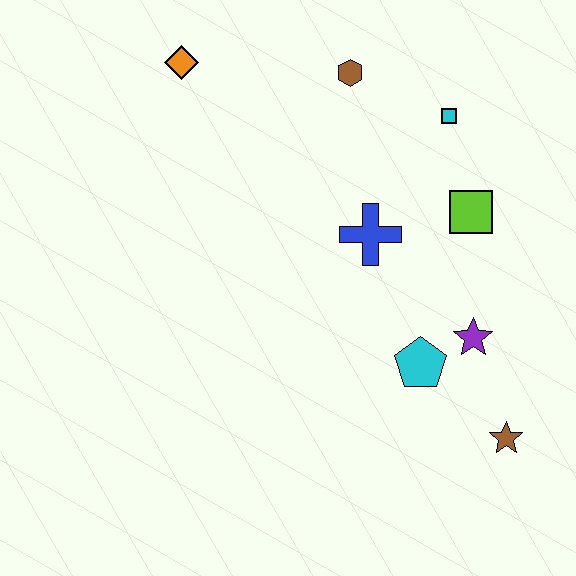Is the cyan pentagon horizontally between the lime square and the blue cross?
Yes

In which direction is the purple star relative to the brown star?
The purple star is above the brown star.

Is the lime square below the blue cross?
No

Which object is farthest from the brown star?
The orange diamond is farthest from the brown star.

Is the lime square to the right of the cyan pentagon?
Yes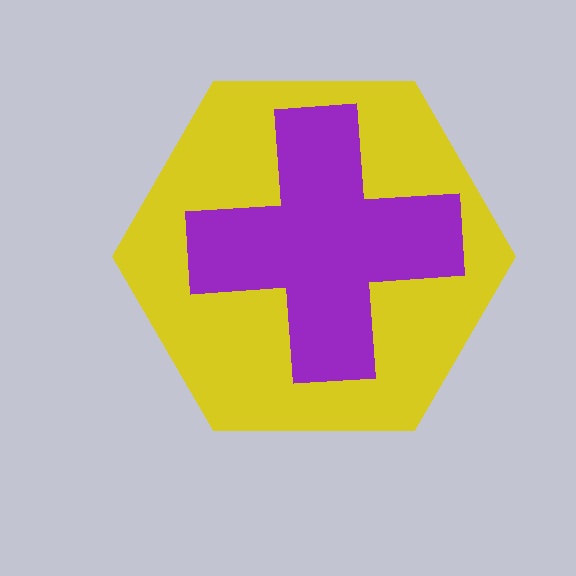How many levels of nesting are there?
2.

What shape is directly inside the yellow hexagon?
The purple cross.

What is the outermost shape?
The yellow hexagon.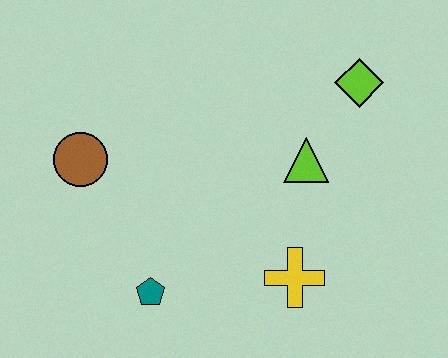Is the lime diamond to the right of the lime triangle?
Yes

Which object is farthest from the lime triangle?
The brown circle is farthest from the lime triangle.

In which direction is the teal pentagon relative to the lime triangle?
The teal pentagon is to the left of the lime triangle.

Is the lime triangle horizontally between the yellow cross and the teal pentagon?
No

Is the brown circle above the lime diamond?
No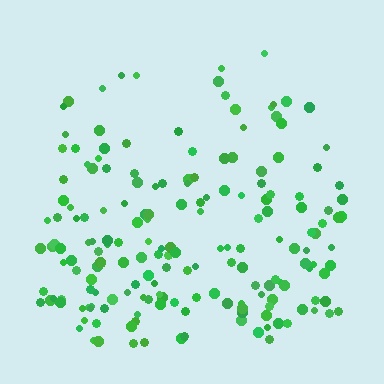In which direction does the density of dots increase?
From top to bottom, with the bottom side densest.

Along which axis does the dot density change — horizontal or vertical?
Vertical.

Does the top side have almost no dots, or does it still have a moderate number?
Still a moderate number, just noticeably fewer than the bottom.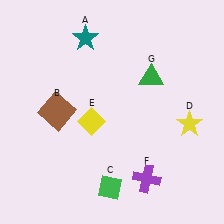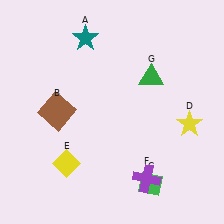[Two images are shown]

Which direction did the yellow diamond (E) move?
The yellow diamond (E) moved down.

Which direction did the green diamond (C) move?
The green diamond (C) moved right.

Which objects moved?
The objects that moved are: the green diamond (C), the yellow diamond (E).